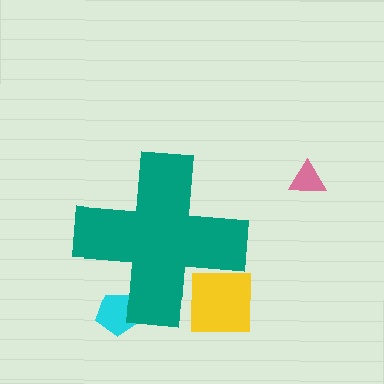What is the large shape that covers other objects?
A teal cross.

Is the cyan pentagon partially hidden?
Yes, the cyan pentagon is partially hidden behind the teal cross.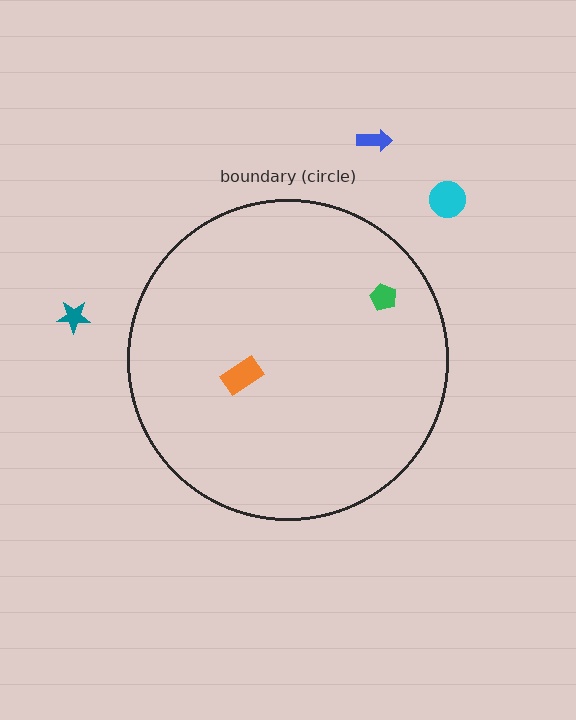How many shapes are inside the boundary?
2 inside, 3 outside.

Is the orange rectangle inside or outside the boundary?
Inside.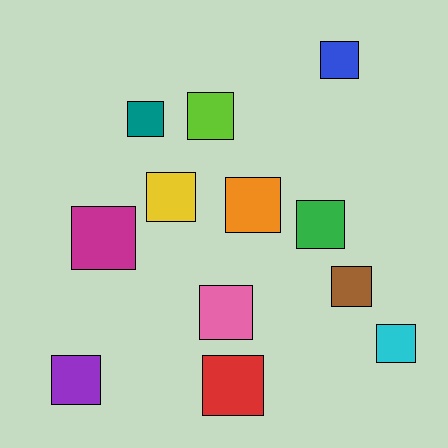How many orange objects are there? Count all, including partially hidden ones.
There is 1 orange object.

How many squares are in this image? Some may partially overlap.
There are 12 squares.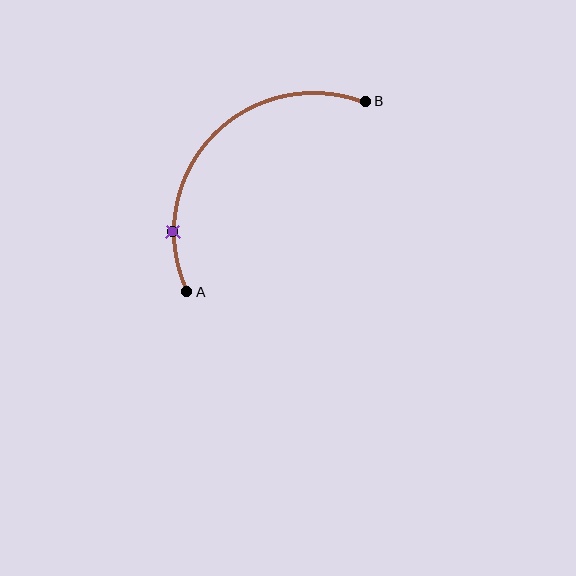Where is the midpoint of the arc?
The arc midpoint is the point on the curve farthest from the straight line joining A and B. It sits above and to the left of that line.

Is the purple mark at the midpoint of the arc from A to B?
No. The purple mark lies on the arc but is closer to endpoint A. The arc midpoint would be at the point on the curve equidistant along the arc from both A and B.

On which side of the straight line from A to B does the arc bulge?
The arc bulges above and to the left of the straight line connecting A and B.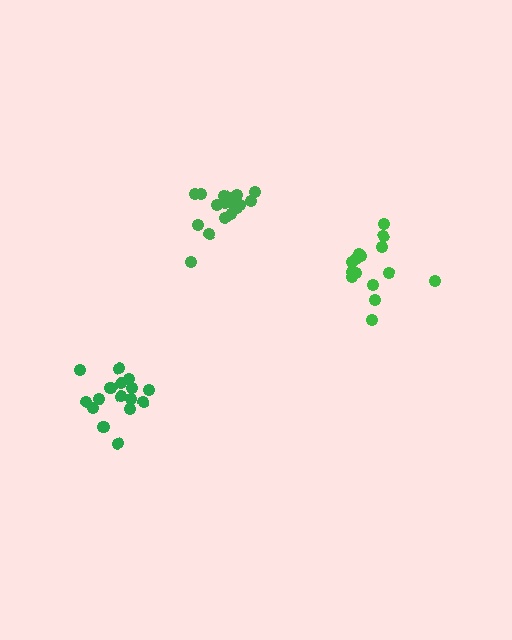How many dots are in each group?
Group 1: 17 dots, Group 2: 15 dots, Group 3: 16 dots (48 total).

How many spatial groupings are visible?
There are 3 spatial groupings.